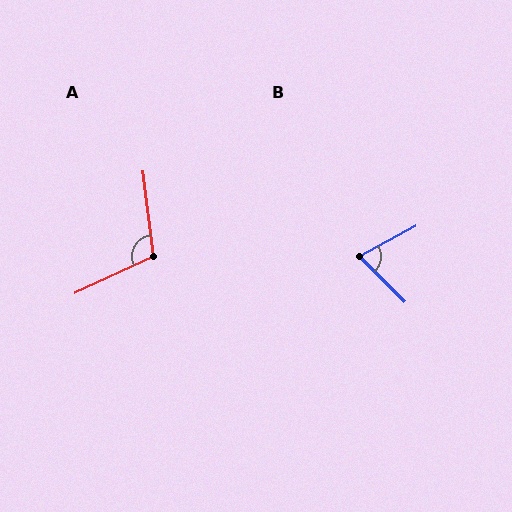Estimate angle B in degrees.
Approximately 73 degrees.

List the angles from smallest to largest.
B (73°), A (108°).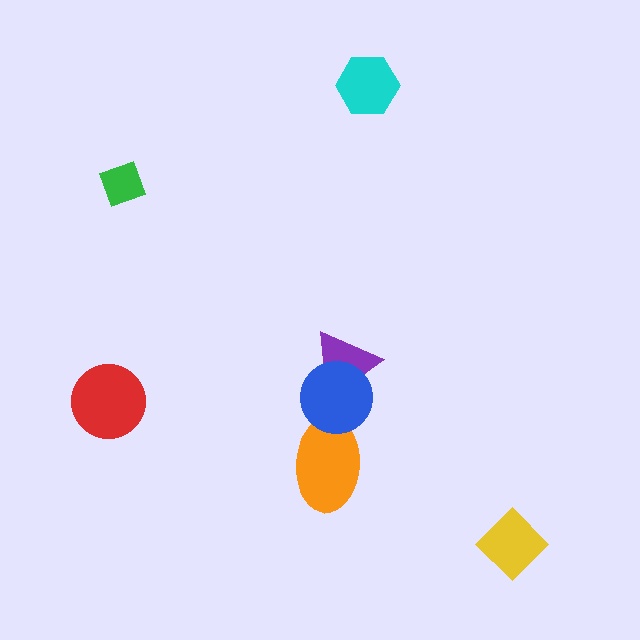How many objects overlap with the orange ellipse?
1 object overlaps with the orange ellipse.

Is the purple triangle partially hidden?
Yes, it is partially covered by another shape.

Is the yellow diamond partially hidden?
No, no other shape covers it.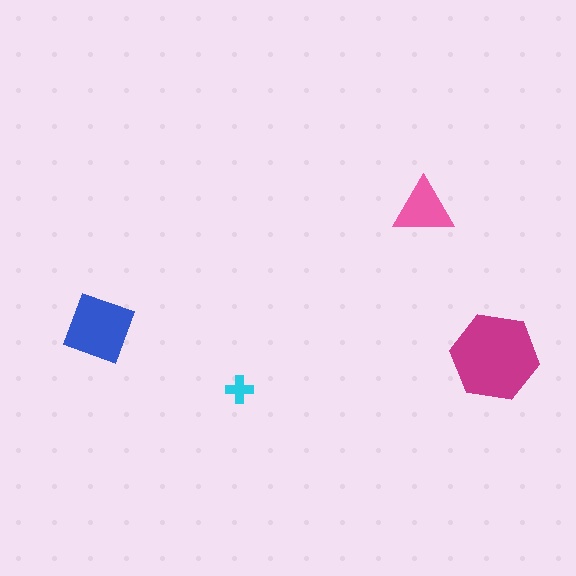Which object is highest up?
The pink triangle is topmost.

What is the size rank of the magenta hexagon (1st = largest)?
1st.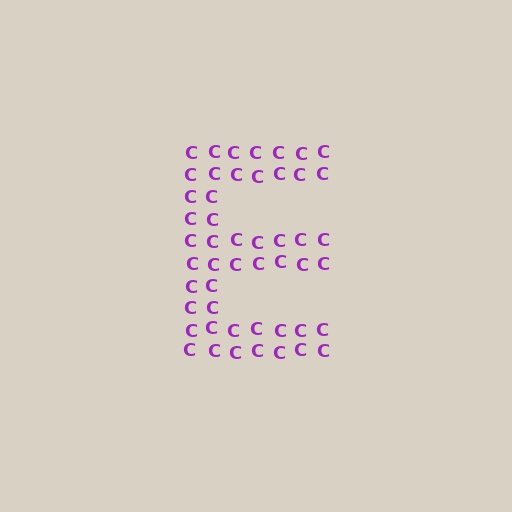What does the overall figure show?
The overall figure shows the letter E.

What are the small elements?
The small elements are letter C's.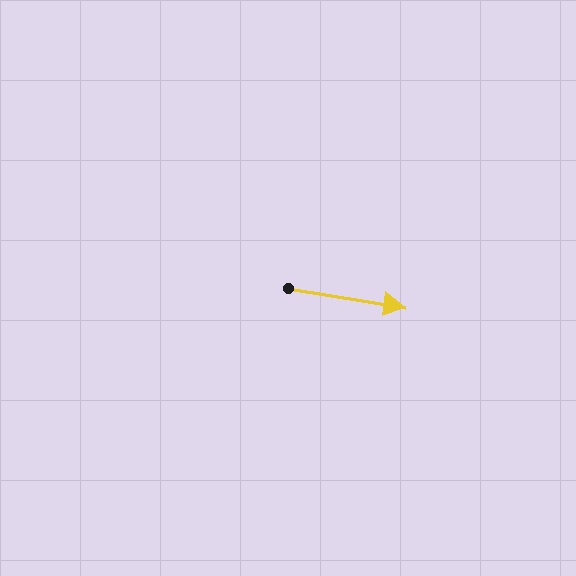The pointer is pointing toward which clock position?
Roughly 3 o'clock.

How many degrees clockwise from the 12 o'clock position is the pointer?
Approximately 99 degrees.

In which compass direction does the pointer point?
East.